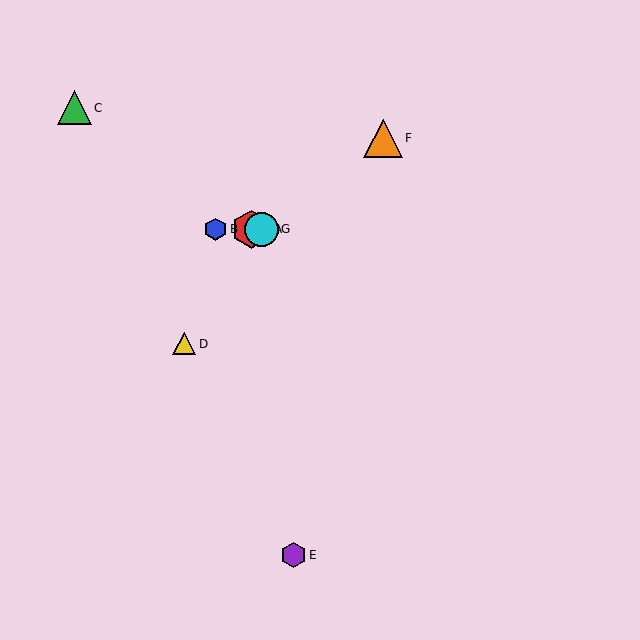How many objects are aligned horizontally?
3 objects (A, B, G) are aligned horizontally.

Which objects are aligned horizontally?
Objects A, B, G are aligned horizontally.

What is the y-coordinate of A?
Object A is at y≈229.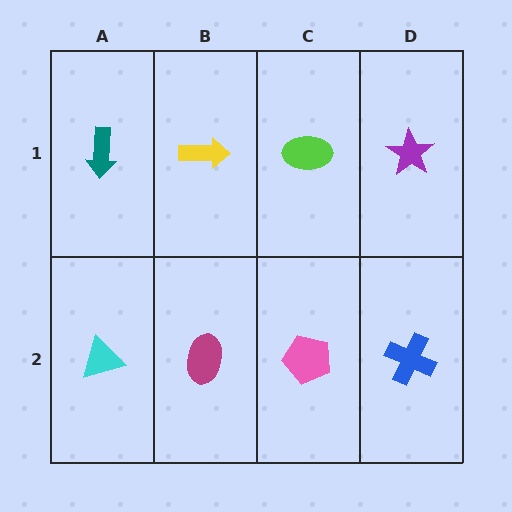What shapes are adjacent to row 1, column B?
A magenta ellipse (row 2, column B), a teal arrow (row 1, column A), a lime ellipse (row 1, column C).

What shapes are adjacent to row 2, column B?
A yellow arrow (row 1, column B), a cyan triangle (row 2, column A), a pink pentagon (row 2, column C).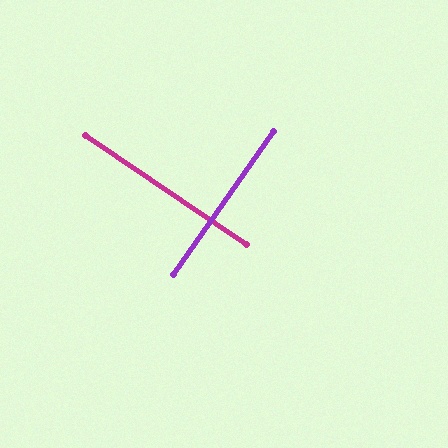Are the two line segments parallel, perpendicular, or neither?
Perpendicular — they meet at approximately 89°.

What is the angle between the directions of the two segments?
Approximately 89 degrees.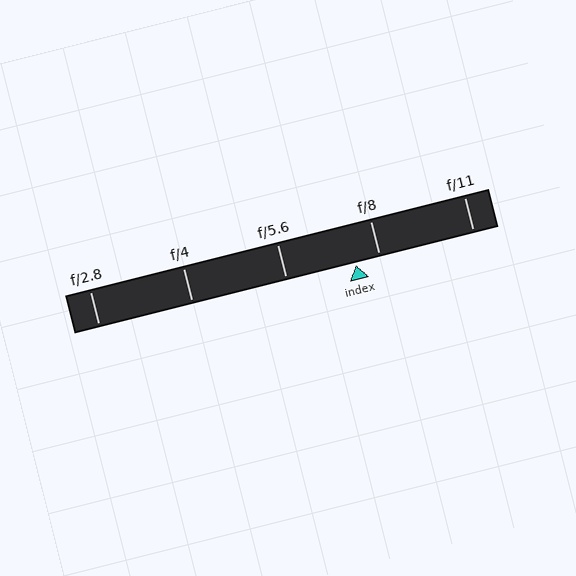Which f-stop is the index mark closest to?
The index mark is closest to f/8.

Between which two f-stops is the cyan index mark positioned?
The index mark is between f/5.6 and f/8.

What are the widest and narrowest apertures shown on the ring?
The widest aperture shown is f/2.8 and the narrowest is f/11.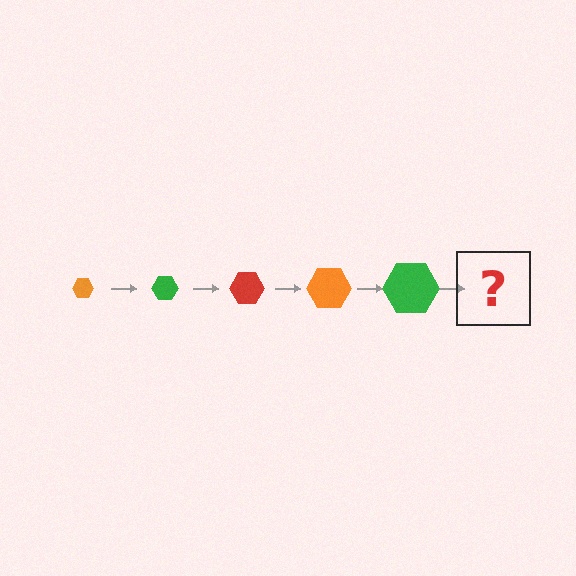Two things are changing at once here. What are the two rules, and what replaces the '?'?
The two rules are that the hexagon grows larger each step and the color cycles through orange, green, and red. The '?' should be a red hexagon, larger than the previous one.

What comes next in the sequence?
The next element should be a red hexagon, larger than the previous one.